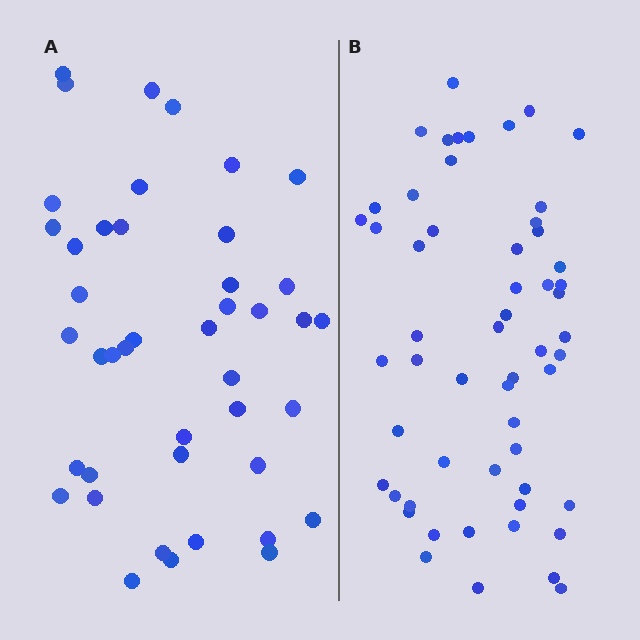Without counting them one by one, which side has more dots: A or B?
Region B (the right region) has more dots.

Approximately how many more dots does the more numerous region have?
Region B has approximately 15 more dots than region A.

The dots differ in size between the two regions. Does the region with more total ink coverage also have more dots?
No. Region A has more total ink coverage because its dots are larger, but region B actually contains more individual dots. Total area can be misleading — the number of items is what matters here.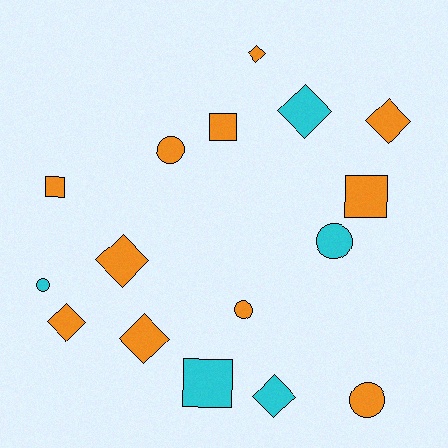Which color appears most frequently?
Orange, with 11 objects.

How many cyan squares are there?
There is 1 cyan square.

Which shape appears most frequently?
Diamond, with 7 objects.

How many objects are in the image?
There are 16 objects.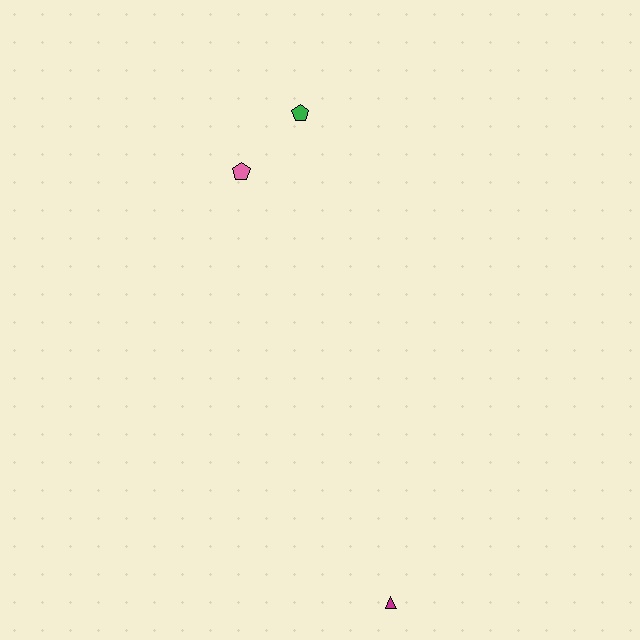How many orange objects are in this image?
There are no orange objects.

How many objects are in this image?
There are 3 objects.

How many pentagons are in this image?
There are 2 pentagons.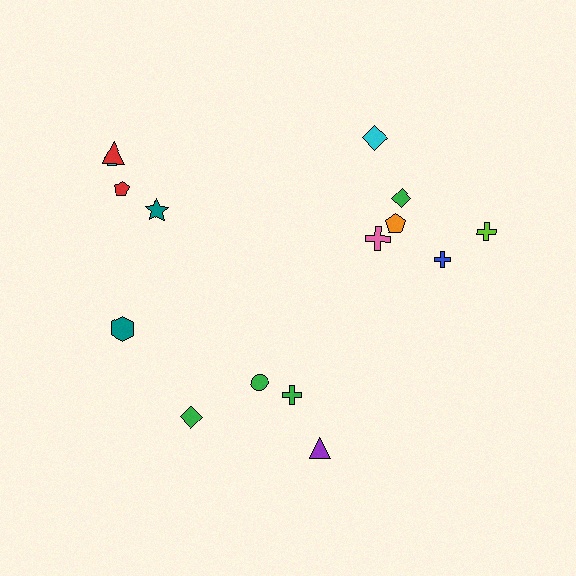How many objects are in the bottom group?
There are 4 objects.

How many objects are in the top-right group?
There are 7 objects.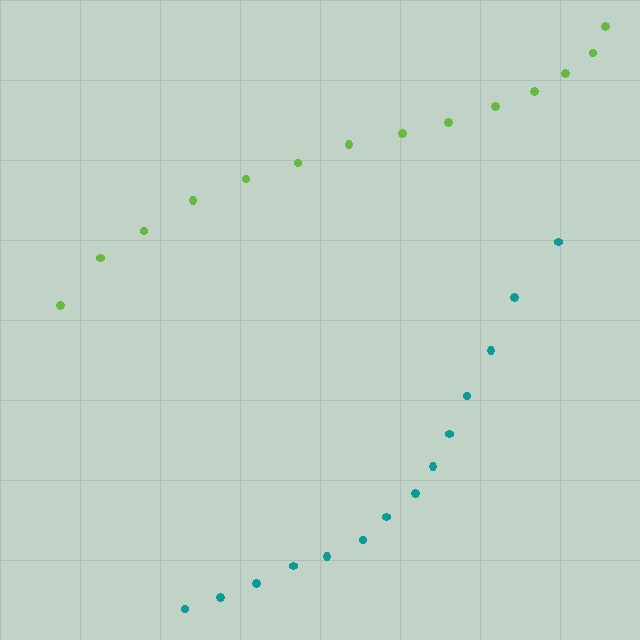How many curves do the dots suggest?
There are 2 distinct paths.